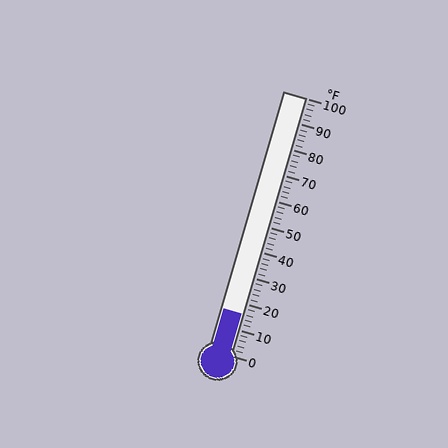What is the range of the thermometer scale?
The thermometer scale ranges from 0°F to 100°F.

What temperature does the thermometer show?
The thermometer shows approximately 16°F.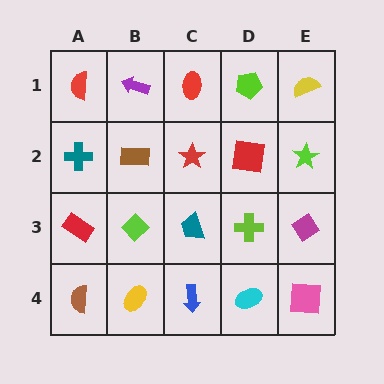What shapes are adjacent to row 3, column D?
A red square (row 2, column D), a cyan ellipse (row 4, column D), a teal trapezoid (row 3, column C), a magenta diamond (row 3, column E).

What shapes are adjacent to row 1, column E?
A lime star (row 2, column E), a lime pentagon (row 1, column D).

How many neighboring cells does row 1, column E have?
2.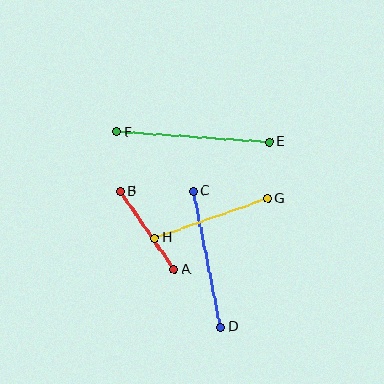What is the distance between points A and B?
The distance is approximately 95 pixels.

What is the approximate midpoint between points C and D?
The midpoint is at approximately (207, 259) pixels.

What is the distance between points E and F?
The distance is approximately 152 pixels.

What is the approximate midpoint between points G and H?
The midpoint is at approximately (211, 218) pixels.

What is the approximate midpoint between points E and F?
The midpoint is at approximately (193, 137) pixels.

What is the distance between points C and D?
The distance is approximately 139 pixels.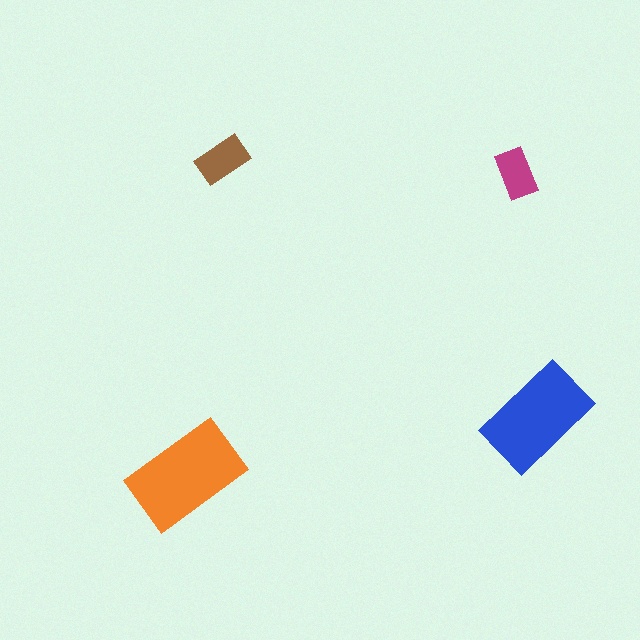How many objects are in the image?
There are 4 objects in the image.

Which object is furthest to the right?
The blue rectangle is rightmost.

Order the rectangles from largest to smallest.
the orange one, the blue one, the brown one, the magenta one.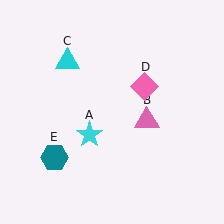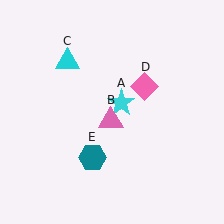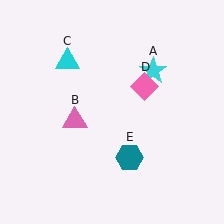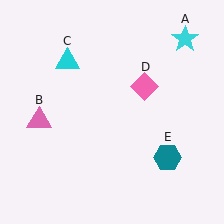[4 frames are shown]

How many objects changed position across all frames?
3 objects changed position: cyan star (object A), pink triangle (object B), teal hexagon (object E).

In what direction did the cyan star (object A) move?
The cyan star (object A) moved up and to the right.